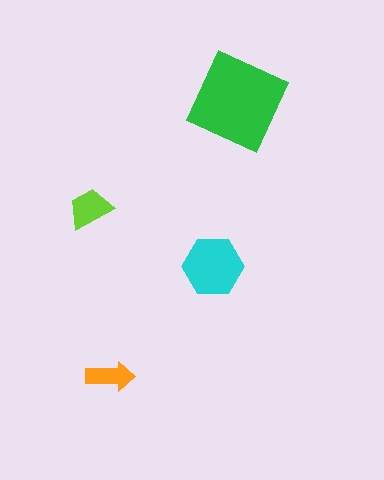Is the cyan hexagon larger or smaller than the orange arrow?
Larger.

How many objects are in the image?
There are 4 objects in the image.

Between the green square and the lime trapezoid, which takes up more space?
The green square.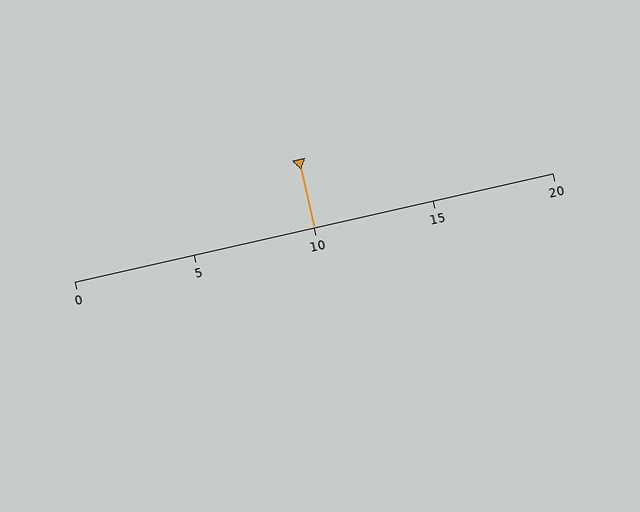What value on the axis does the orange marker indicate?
The marker indicates approximately 10.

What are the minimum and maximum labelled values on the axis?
The axis runs from 0 to 20.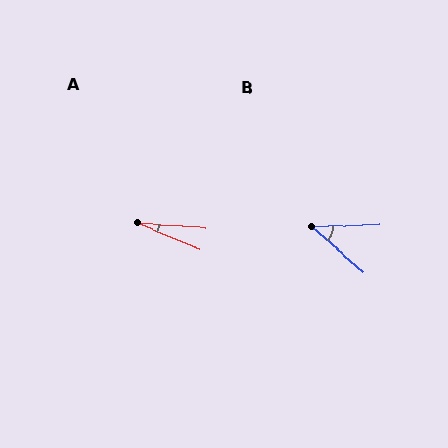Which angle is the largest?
B, at approximately 43 degrees.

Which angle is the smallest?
A, at approximately 20 degrees.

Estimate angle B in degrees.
Approximately 43 degrees.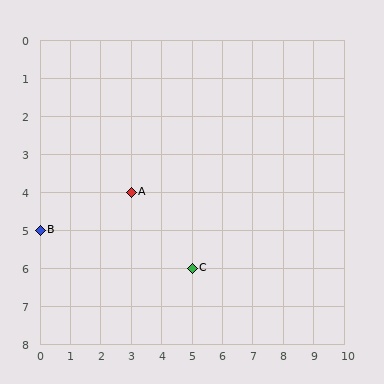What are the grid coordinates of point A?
Point A is at grid coordinates (3, 4).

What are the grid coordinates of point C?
Point C is at grid coordinates (5, 6).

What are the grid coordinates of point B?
Point B is at grid coordinates (0, 5).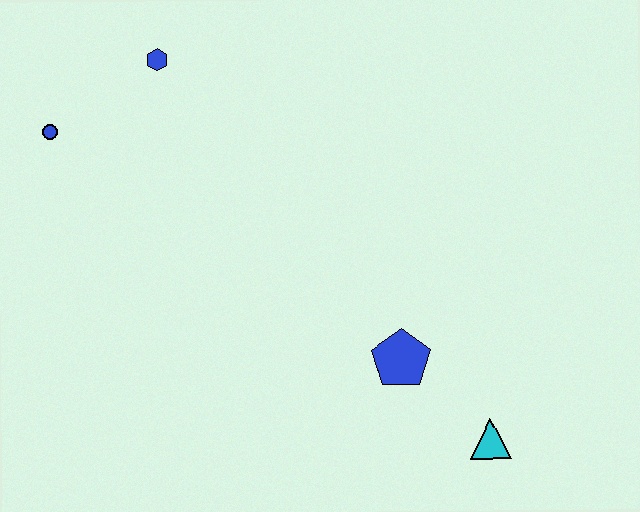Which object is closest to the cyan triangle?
The blue pentagon is closest to the cyan triangle.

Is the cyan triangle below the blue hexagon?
Yes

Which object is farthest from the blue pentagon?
The blue circle is farthest from the blue pentagon.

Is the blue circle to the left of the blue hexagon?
Yes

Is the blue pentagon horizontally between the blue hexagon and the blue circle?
No